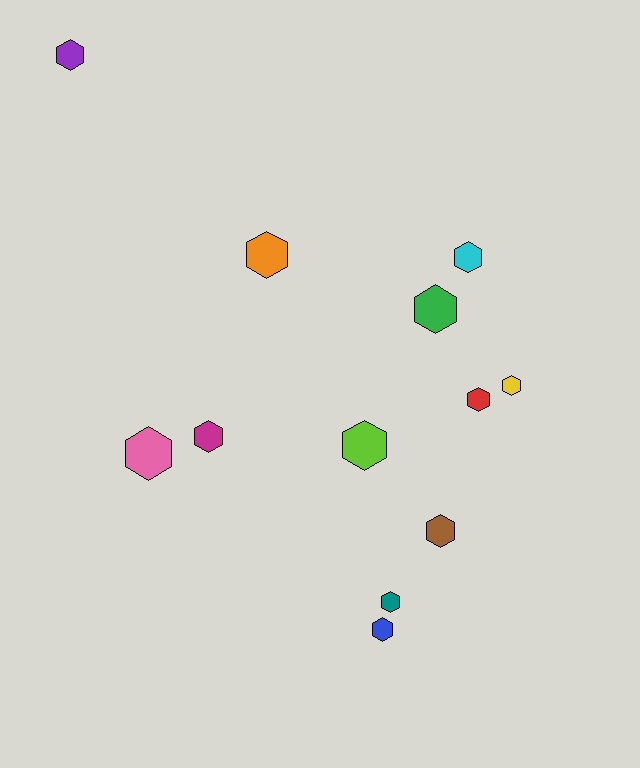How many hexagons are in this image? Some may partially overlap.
There are 12 hexagons.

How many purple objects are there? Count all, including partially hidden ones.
There is 1 purple object.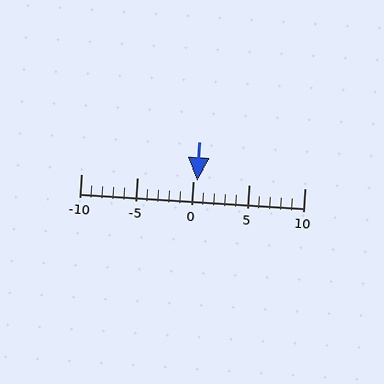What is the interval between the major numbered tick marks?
The major tick marks are spaced 5 units apart.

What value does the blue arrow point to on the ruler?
The blue arrow points to approximately 0.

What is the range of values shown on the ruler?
The ruler shows values from -10 to 10.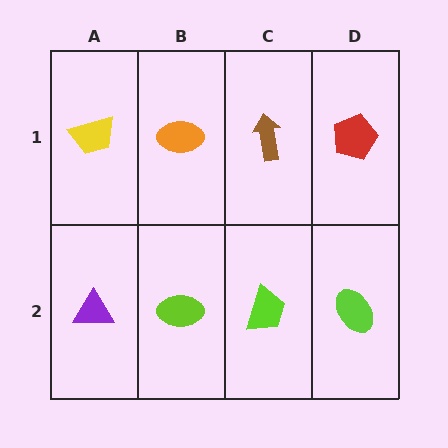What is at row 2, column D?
A lime ellipse.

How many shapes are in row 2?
4 shapes.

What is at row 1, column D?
A red pentagon.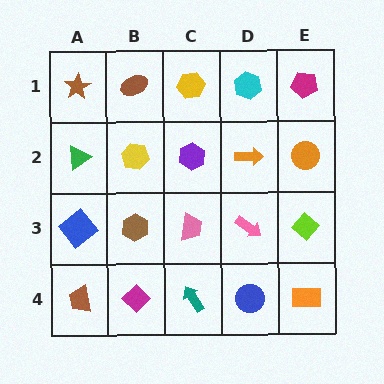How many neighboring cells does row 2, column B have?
4.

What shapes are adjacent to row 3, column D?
An orange arrow (row 2, column D), a blue circle (row 4, column D), a pink trapezoid (row 3, column C), a lime diamond (row 3, column E).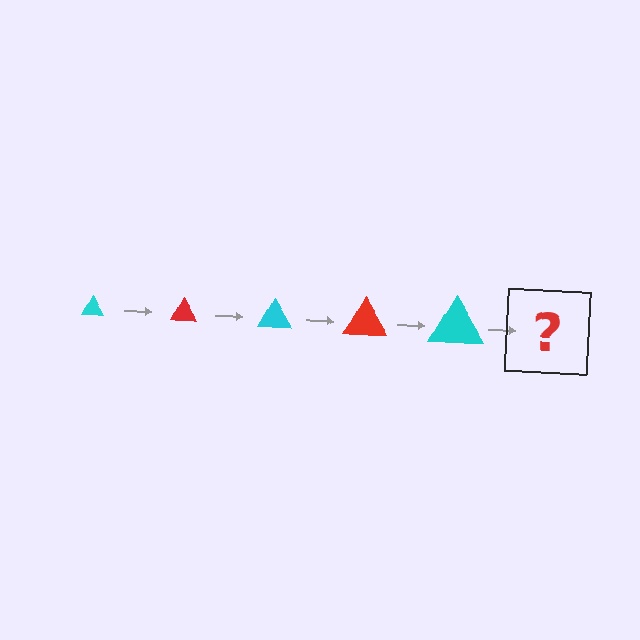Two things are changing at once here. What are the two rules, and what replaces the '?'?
The two rules are that the triangle grows larger each step and the color cycles through cyan and red. The '?' should be a red triangle, larger than the previous one.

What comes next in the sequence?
The next element should be a red triangle, larger than the previous one.